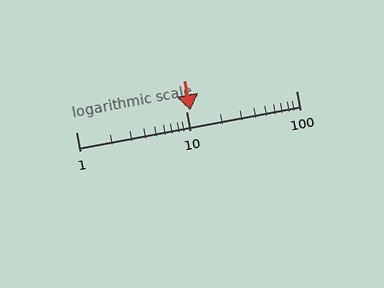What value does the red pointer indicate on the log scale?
The pointer indicates approximately 11.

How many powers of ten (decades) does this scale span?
The scale spans 2 decades, from 1 to 100.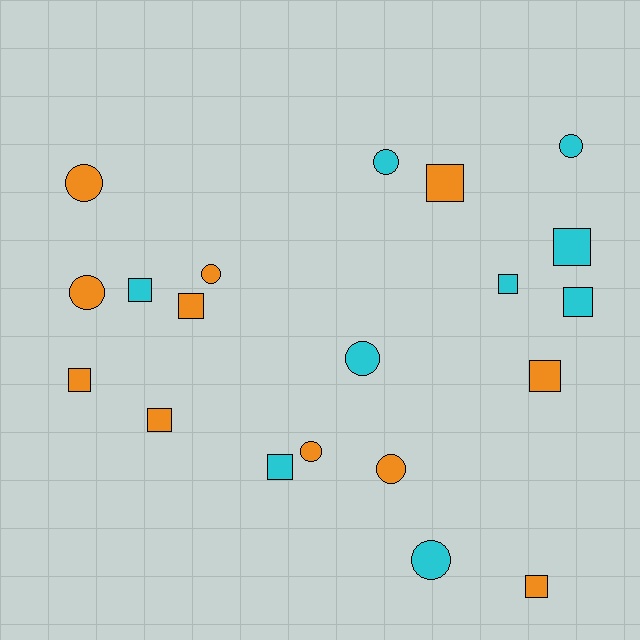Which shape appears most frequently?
Square, with 11 objects.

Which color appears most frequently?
Orange, with 11 objects.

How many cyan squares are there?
There are 5 cyan squares.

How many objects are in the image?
There are 20 objects.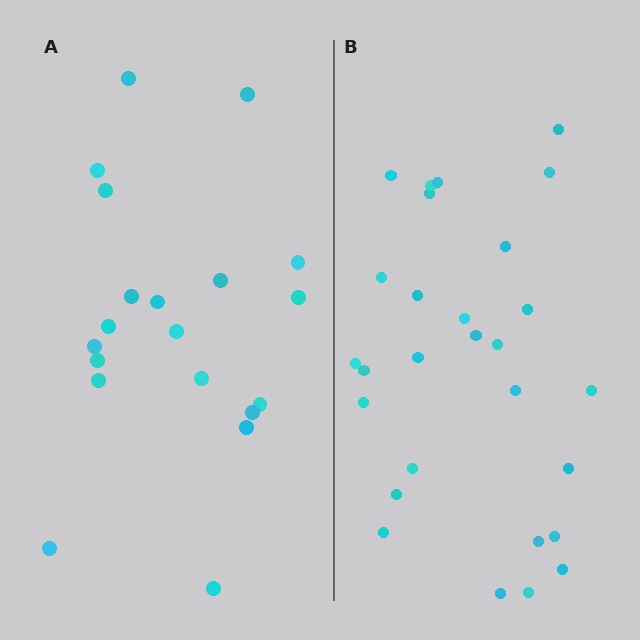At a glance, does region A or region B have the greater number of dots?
Region B (the right region) has more dots.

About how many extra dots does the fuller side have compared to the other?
Region B has roughly 8 or so more dots than region A.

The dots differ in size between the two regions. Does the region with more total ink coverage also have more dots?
No. Region A has more total ink coverage because its dots are larger, but region B actually contains more individual dots. Total area can be misleading — the number of items is what matters here.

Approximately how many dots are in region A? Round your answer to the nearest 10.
About 20 dots.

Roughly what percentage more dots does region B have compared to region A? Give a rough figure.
About 40% more.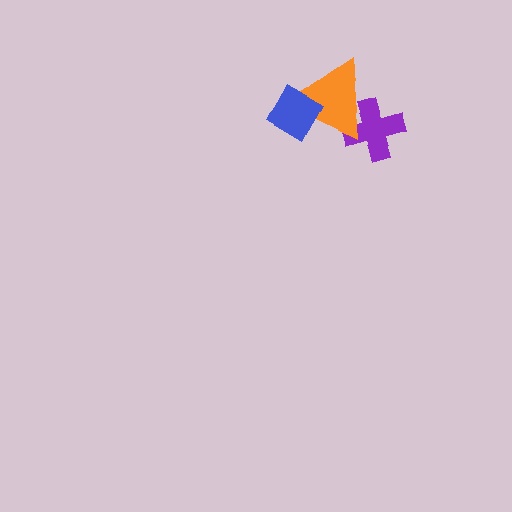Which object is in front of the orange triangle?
The blue diamond is in front of the orange triangle.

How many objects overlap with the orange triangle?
2 objects overlap with the orange triangle.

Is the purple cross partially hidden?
Yes, it is partially covered by another shape.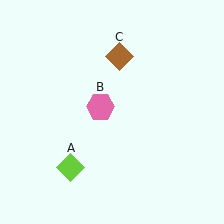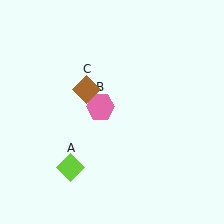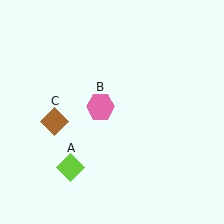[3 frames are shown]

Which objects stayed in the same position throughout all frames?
Lime diamond (object A) and pink hexagon (object B) remained stationary.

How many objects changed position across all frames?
1 object changed position: brown diamond (object C).